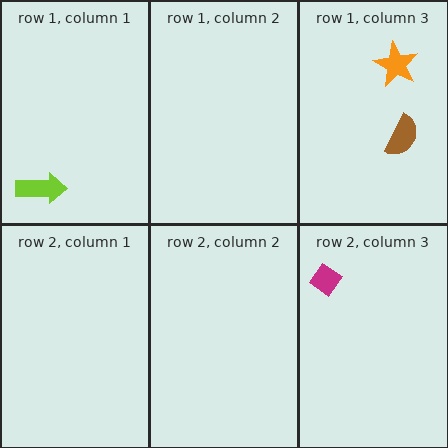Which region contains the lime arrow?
The row 1, column 1 region.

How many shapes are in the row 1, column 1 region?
1.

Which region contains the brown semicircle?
The row 1, column 3 region.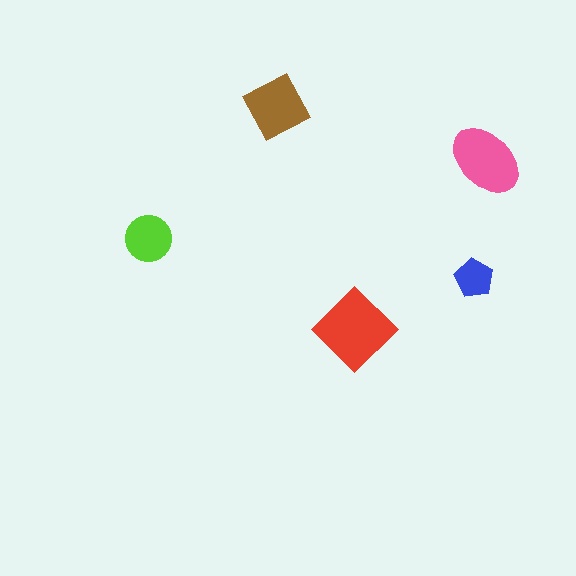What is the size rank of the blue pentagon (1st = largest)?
5th.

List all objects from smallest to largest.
The blue pentagon, the lime circle, the brown square, the pink ellipse, the red diamond.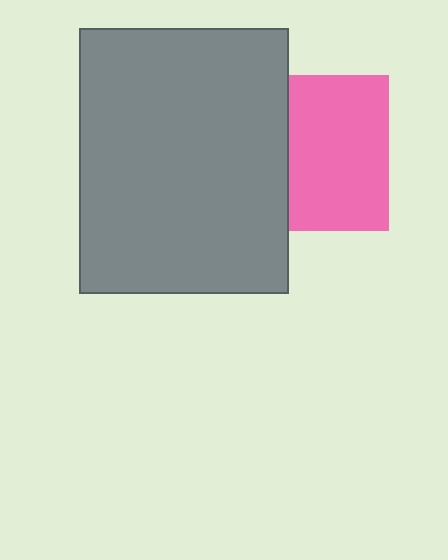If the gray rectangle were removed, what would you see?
You would see the complete pink square.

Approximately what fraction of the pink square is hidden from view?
Roughly 36% of the pink square is hidden behind the gray rectangle.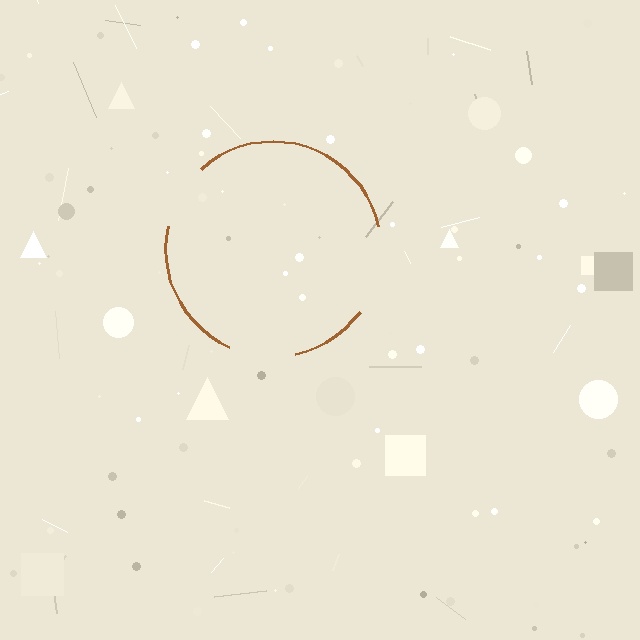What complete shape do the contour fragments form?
The contour fragments form a circle.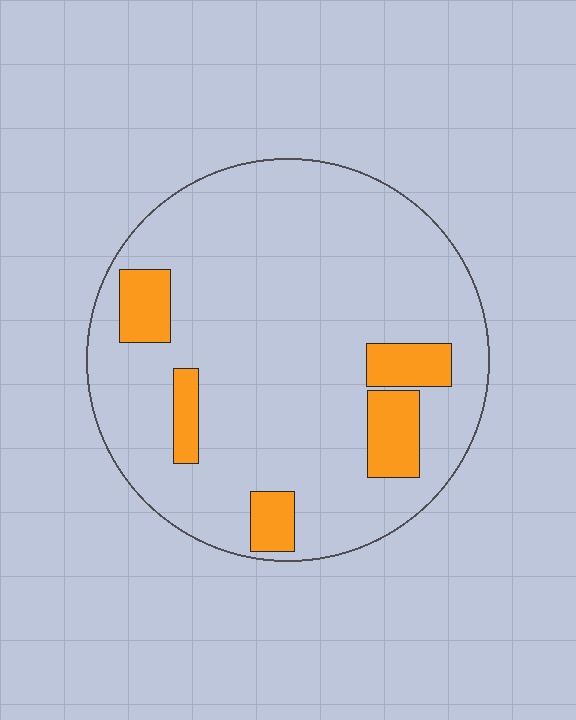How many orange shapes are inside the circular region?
5.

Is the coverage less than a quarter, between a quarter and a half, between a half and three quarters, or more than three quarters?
Less than a quarter.